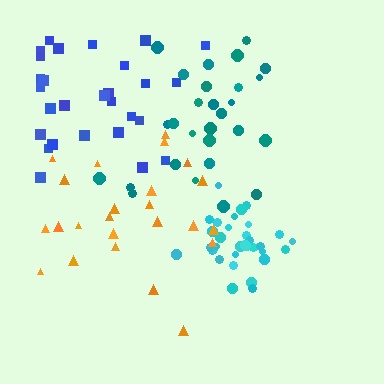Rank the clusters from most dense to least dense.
cyan, teal, blue, orange.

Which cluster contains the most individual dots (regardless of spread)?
Cyan (33).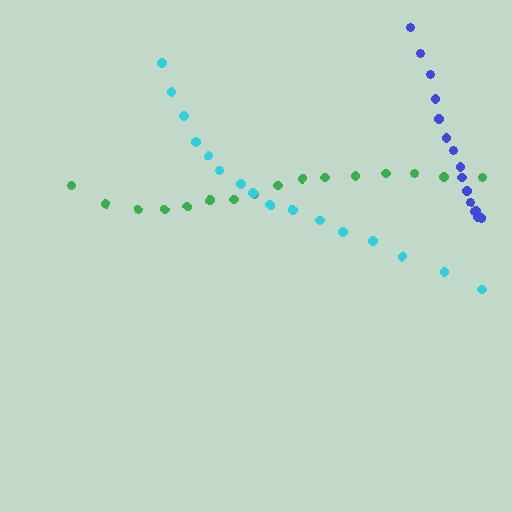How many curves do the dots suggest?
There are 3 distinct paths.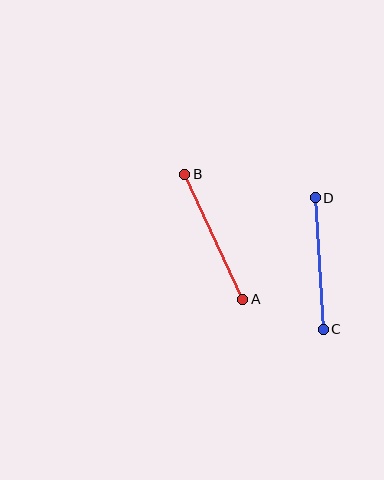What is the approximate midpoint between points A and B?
The midpoint is at approximately (214, 237) pixels.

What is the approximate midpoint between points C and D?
The midpoint is at approximately (319, 264) pixels.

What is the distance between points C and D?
The distance is approximately 132 pixels.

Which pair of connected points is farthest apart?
Points A and B are farthest apart.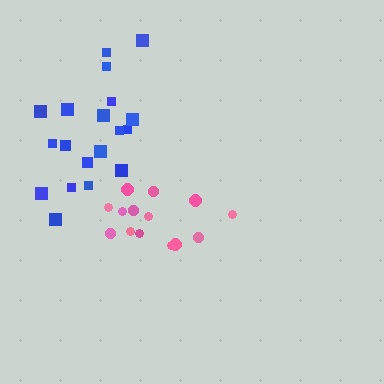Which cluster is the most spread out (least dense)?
Blue.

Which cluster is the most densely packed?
Pink.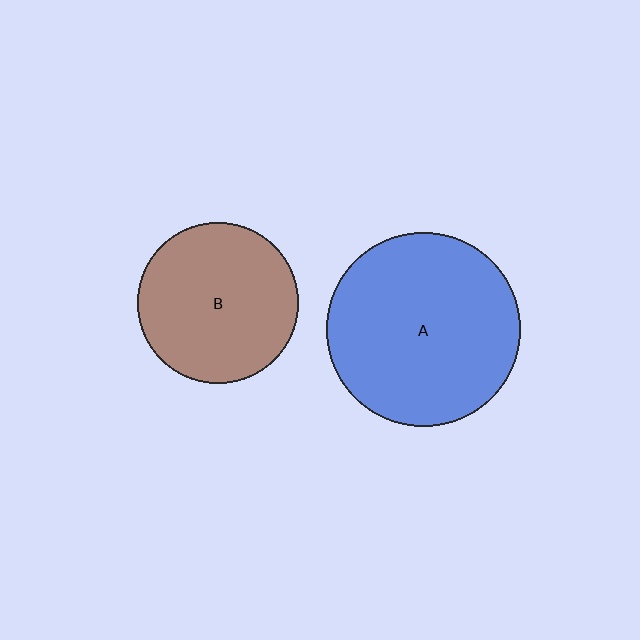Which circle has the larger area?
Circle A (blue).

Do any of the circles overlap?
No, none of the circles overlap.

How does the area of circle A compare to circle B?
Approximately 1.5 times.